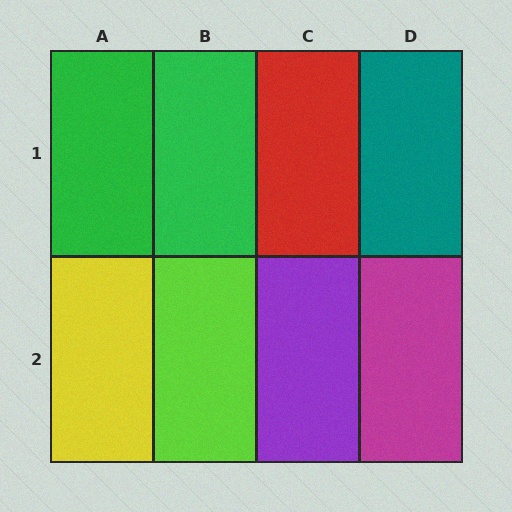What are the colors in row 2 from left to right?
Yellow, lime, purple, magenta.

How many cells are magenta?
1 cell is magenta.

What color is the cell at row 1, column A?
Green.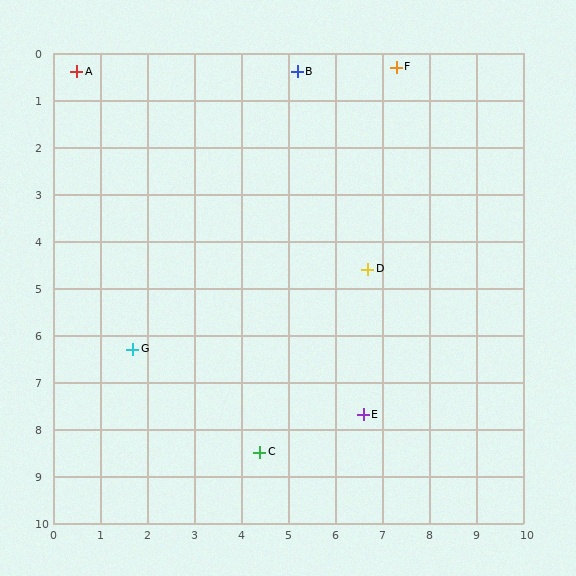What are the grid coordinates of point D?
Point D is at approximately (6.7, 4.6).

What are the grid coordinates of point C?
Point C is at approximately (4.4, 8.5).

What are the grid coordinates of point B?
Point B is at approximately (5.2, 0.4).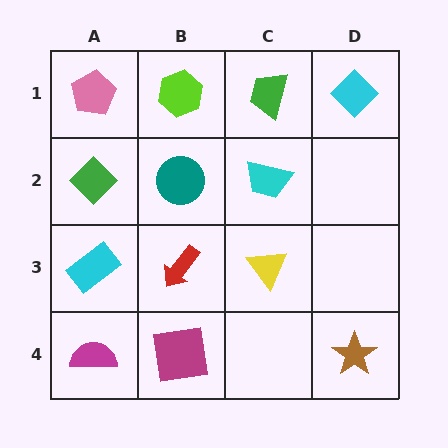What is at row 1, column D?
A cyan diamond.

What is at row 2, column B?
A teal circle.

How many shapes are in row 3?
3 shapes.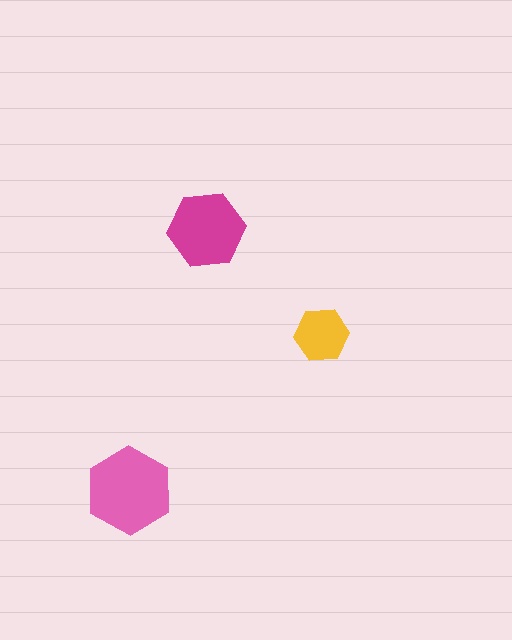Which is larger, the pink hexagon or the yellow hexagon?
The pink one.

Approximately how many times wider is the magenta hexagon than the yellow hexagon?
About 1.5 times wider.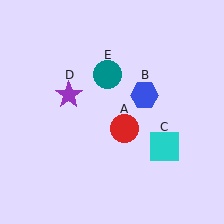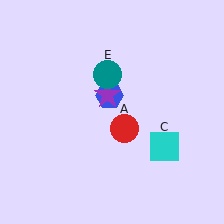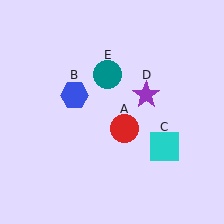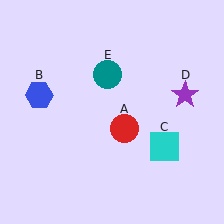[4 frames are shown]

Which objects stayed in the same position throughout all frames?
Red circle (object A) and cyan square (object C) and teal circle (object E) remained stationary.